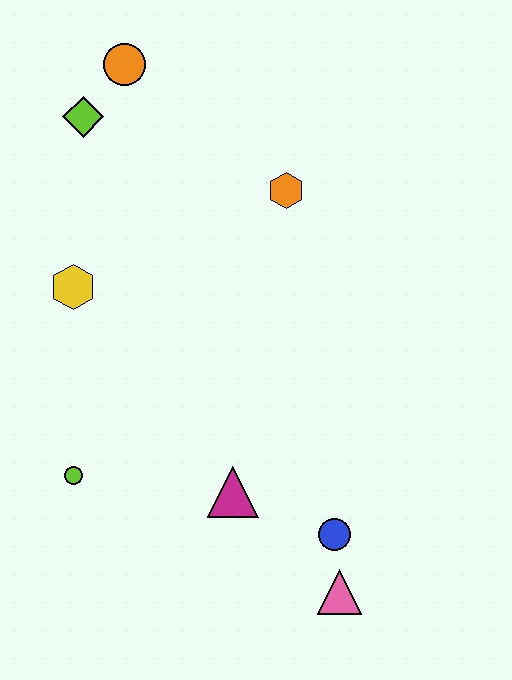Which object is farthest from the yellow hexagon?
The pink triangle is farthest from the yellow hexagon.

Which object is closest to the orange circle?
The lime diamond is closest to the orange circle.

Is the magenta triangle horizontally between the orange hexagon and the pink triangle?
No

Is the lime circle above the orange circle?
No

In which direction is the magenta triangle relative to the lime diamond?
The magenta triangle is below the lime diamond.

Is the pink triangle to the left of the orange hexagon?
No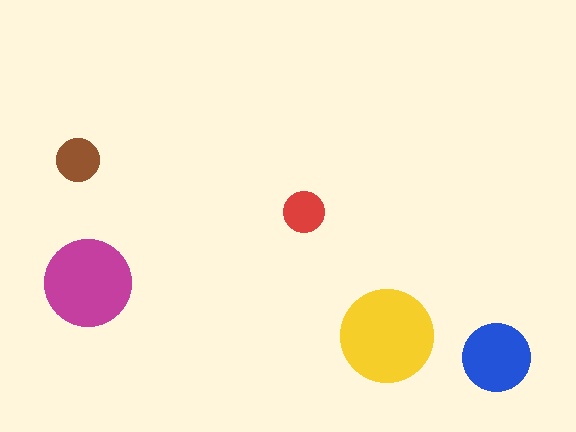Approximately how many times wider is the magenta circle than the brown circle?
About 2 times wider.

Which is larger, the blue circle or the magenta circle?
The magenta one.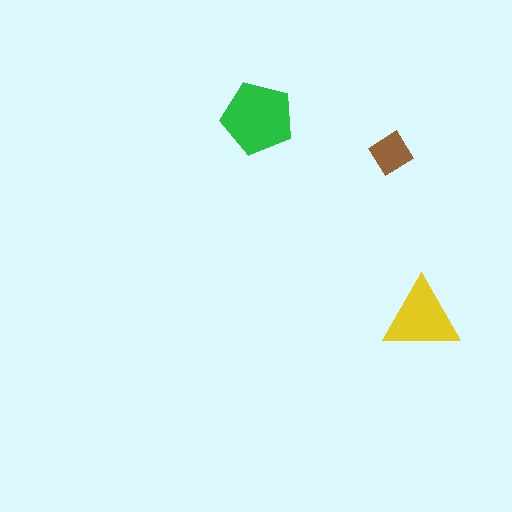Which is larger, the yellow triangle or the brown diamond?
The yellow triangle.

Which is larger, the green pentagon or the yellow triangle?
The green pentagon.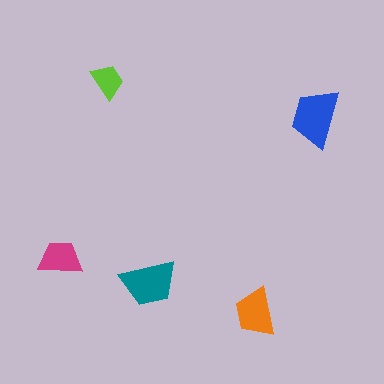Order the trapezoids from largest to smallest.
the blue one, the teal one, the orange one, the magenta one, the lime one.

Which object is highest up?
The lime trapezoid is topmost.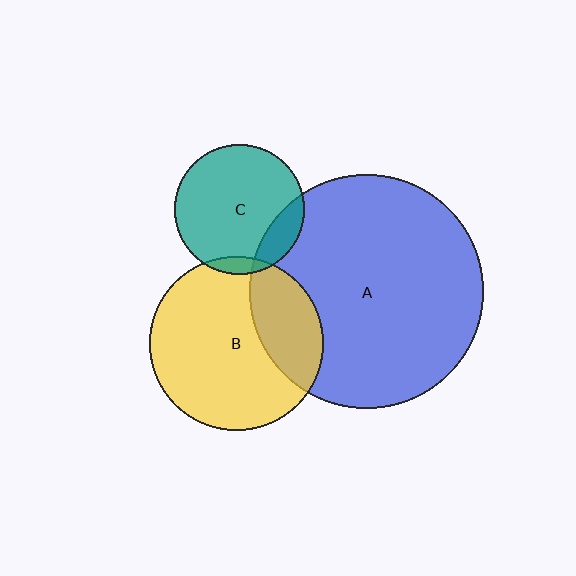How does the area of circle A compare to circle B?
Approximately 1.8 times.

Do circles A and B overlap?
Yes.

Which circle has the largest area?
Circle A (blue).